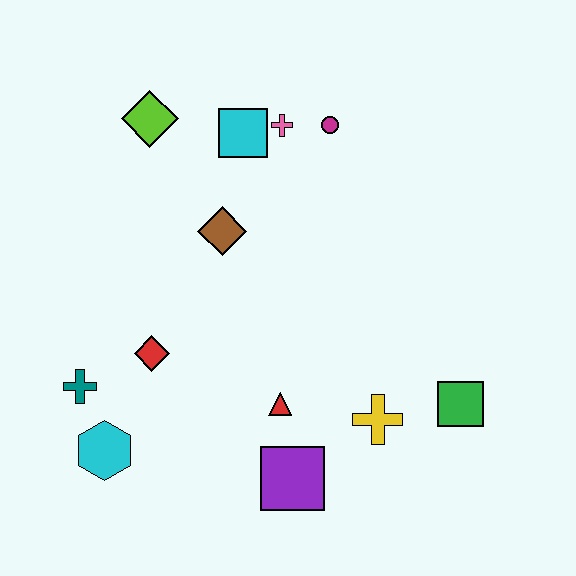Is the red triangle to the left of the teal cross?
No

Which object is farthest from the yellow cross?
The lime diamond is farthest from the yellow cross.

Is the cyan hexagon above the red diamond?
No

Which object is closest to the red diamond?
The teal cross is closest to the red diamond.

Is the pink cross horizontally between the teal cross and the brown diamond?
No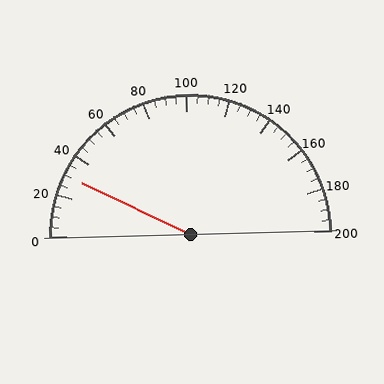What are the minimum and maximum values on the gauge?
The gauge ranges from 0 to 200.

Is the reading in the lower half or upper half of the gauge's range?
The reading is in the lower half of the range (0 to 200).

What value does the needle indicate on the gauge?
The needle indicates approximately 30.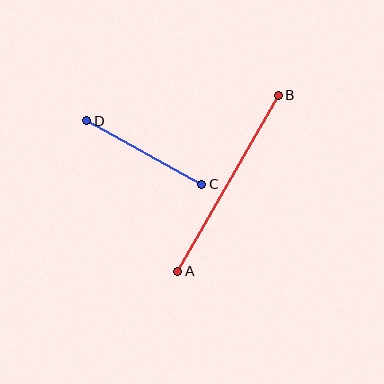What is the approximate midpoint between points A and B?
The midpoint is at approximately (228, 183) pixels.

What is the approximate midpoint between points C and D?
The midpoint is at approximately (144, 153) pixels.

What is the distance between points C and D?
The distance is approximately 131 pixels.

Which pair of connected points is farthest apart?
Points A and B are farthest apart.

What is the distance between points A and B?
The distance is approximately 203 pixels.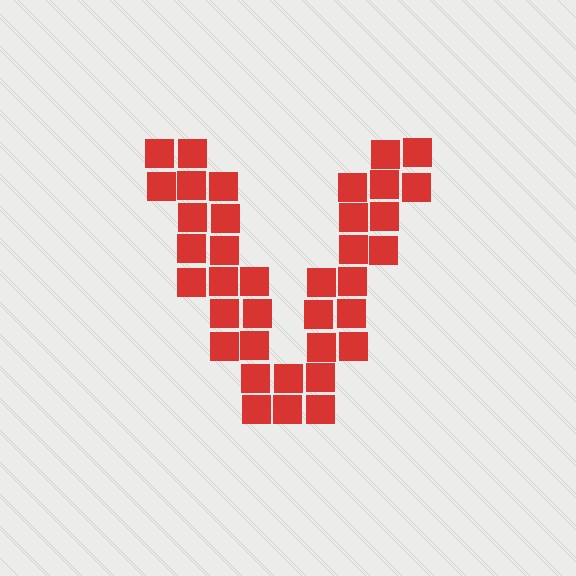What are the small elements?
The small elements are squares.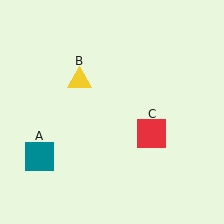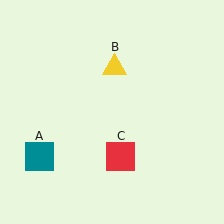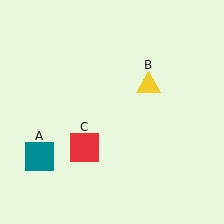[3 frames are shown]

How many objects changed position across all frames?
2 objects changed position: yellow triangle (object B), red square (object C).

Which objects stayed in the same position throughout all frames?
Teal square (object A) remained stationary.